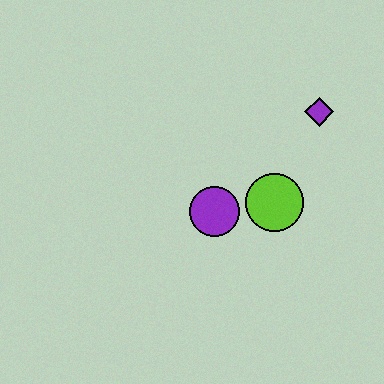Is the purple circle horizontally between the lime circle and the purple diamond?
No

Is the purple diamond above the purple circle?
Yes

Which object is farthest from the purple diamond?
The purple circle is farthest from the purple diamond.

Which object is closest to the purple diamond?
The lime circle is closest to the purple diamond.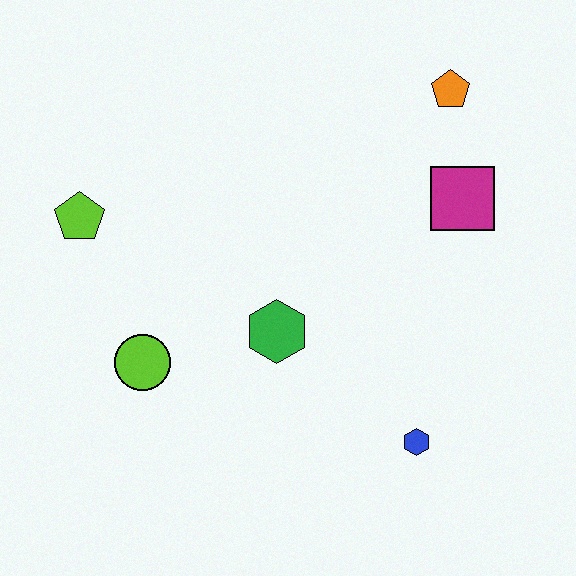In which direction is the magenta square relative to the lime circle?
The magenta square is to the right of the lime circle.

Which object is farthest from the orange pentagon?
The lime circle is farthest from the orange pentagon.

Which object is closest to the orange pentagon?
The magenta square is closest to the orange pentagon.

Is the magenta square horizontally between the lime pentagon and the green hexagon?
No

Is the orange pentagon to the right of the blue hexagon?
Yes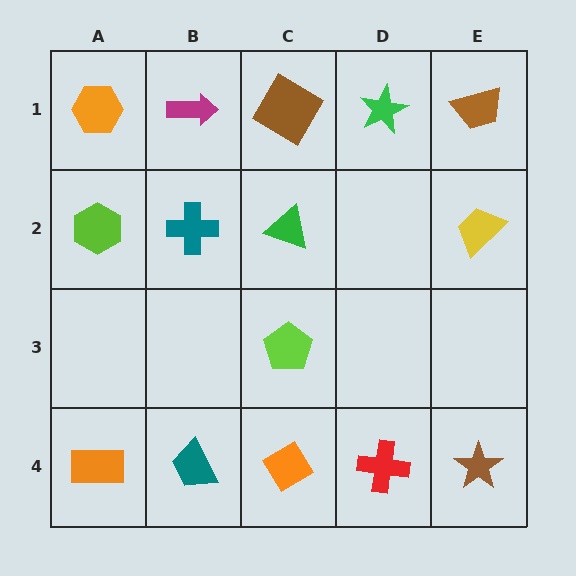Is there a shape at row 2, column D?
No, that cell is empty.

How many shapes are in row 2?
4 shapes.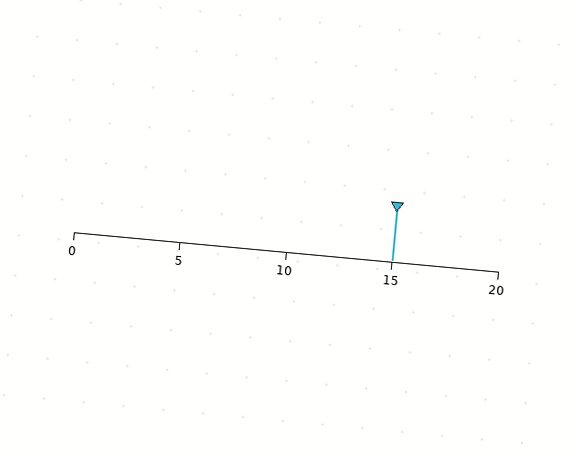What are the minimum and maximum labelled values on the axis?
The axis runs from 0 to 20.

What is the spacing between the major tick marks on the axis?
The major ticks are spaced 5 apart.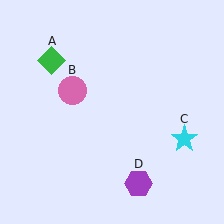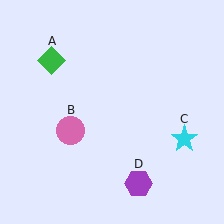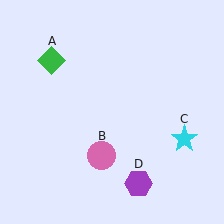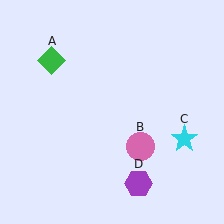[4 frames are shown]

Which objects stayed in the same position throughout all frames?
Green diamond (object A) and cyan star (object C) and purple hexagon (object D) remained stationary.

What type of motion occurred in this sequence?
The pink circle (object B) rotated counterclockwise around the center of the scene.